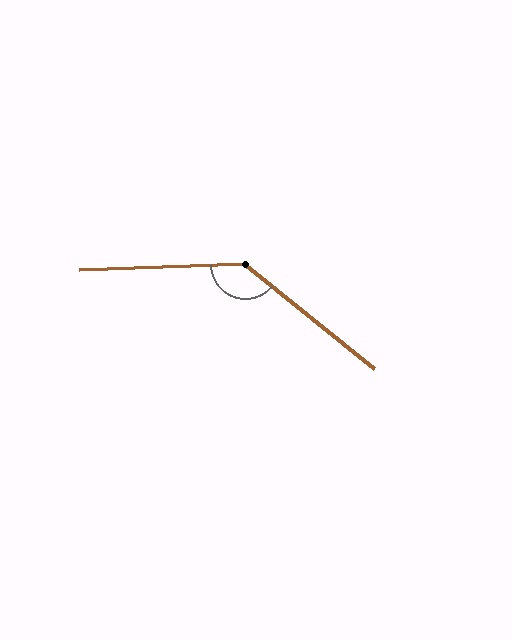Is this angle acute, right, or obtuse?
It is obtuse.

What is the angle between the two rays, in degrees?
Approximately 139 degrees.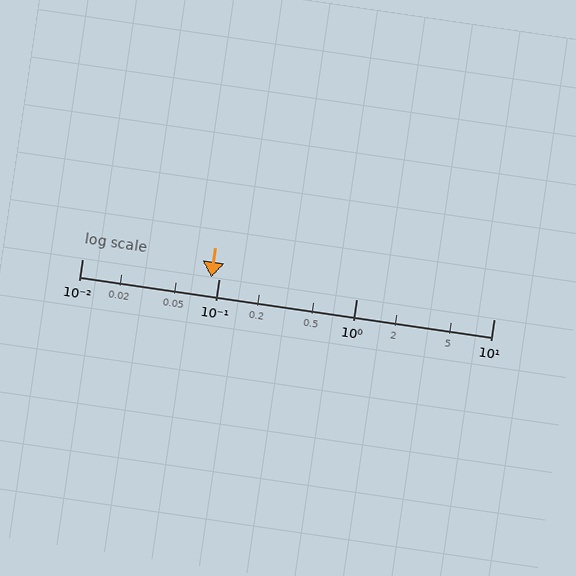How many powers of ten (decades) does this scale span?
The scale spans 3 decades, from 0.01 to 10.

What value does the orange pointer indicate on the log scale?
The pointer indicates approximately 0.088.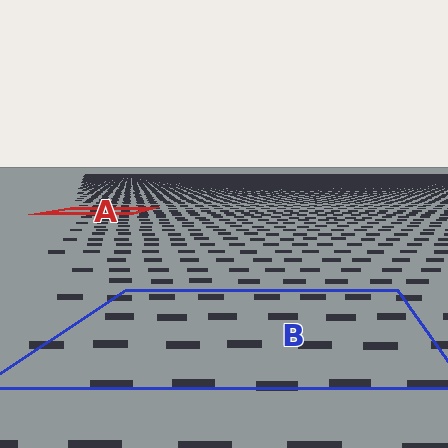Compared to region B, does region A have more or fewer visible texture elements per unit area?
Region A has more texture elements per unit area — they are packed more densely because it is farther away.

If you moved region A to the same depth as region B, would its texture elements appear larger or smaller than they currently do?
They would appear larger. At a closer depth, the same texture elements are projected at a bigger on-screen size.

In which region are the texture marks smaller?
The texture marks are smaller in region A, because it is farther away.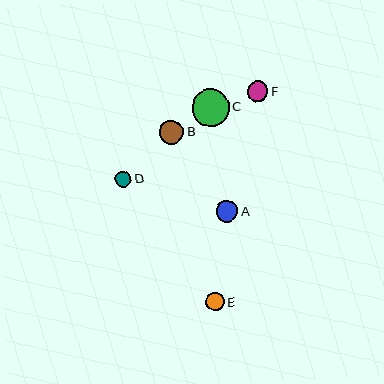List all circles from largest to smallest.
From largest to smallest: C, B, A, F, E, D.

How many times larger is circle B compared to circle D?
Circle B is approximately 1.5 times the size of circle D.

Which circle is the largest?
Circle C is the largest with a size of approximately 37 pixels.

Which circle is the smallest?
Circle D is the smallest with a size of approximately 16 pixels.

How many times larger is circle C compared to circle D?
Circle C is approximately 2.3 times the size of circle D.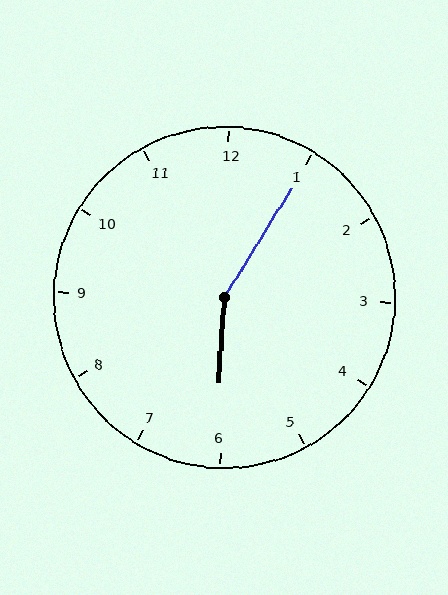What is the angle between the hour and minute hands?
Approximately 152 degrees.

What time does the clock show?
6:05.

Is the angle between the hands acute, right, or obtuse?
It is obtuse.